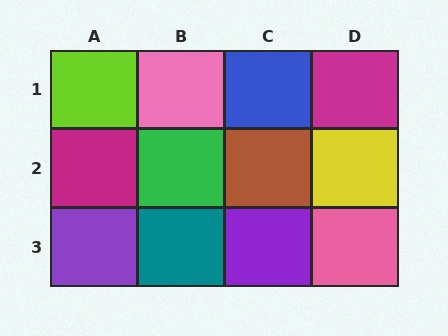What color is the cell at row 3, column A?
Purple.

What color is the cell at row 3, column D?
Pink.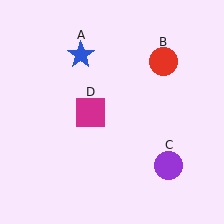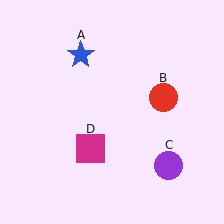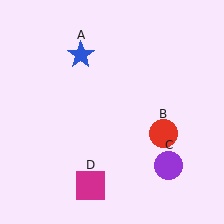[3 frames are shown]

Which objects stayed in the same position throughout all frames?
Blue star (object A) and purple circle (object C) remained stationary.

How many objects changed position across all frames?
2 objects changed position: red circle (object B), magenta square (object D).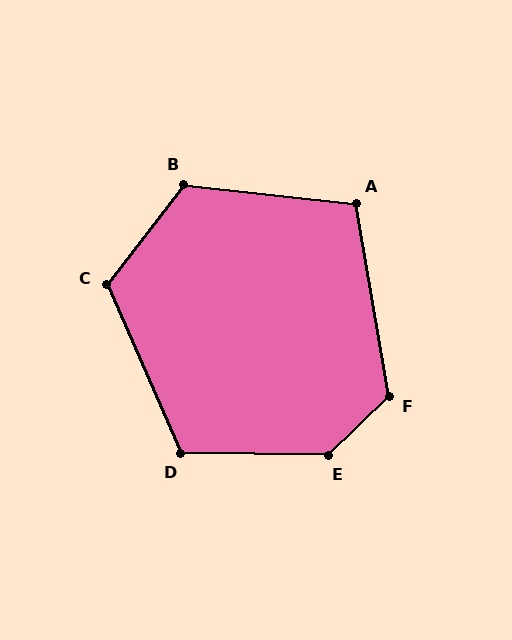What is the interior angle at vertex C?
Approximately 119 degrees (obtuse).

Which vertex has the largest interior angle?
E, at approximately 135 degrees.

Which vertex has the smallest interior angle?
A, at approximately 106 degrees.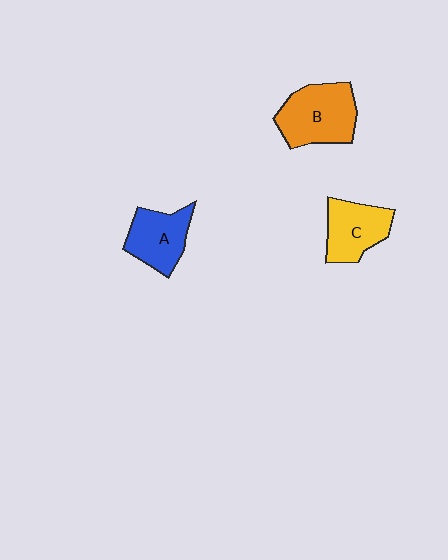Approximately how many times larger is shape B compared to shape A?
Approximately 1.3 times.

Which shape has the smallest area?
Shape A (blue).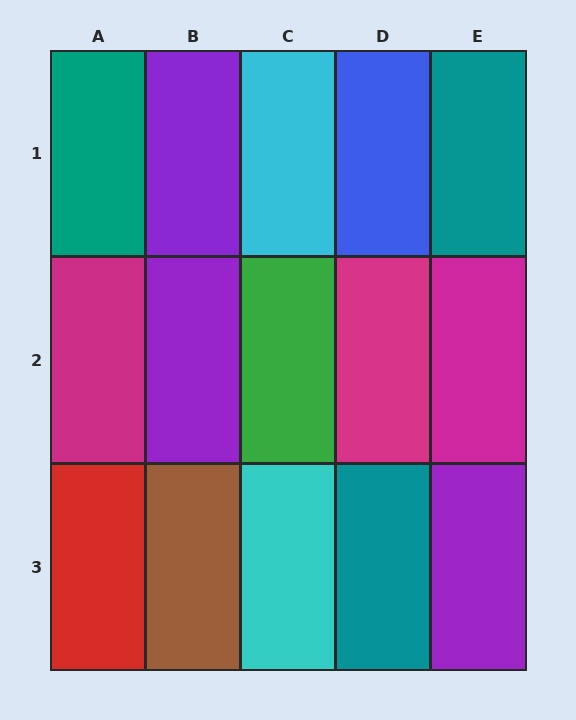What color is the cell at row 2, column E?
Magenta.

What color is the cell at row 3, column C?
Cyan.